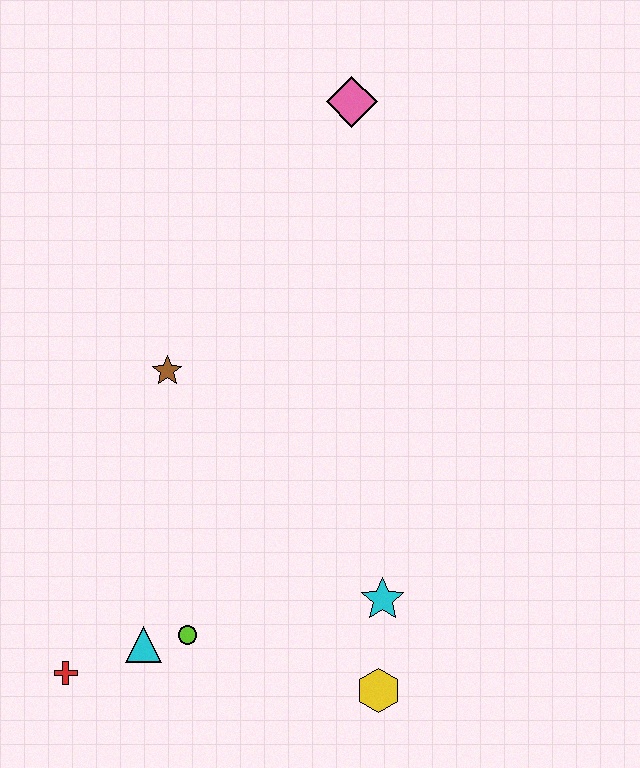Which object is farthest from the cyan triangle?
The pink diamond is farthest from the cyan triangle.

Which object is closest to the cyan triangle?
The lime circle is closest to the cyan triangle.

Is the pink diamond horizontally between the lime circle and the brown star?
No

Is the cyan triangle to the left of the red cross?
No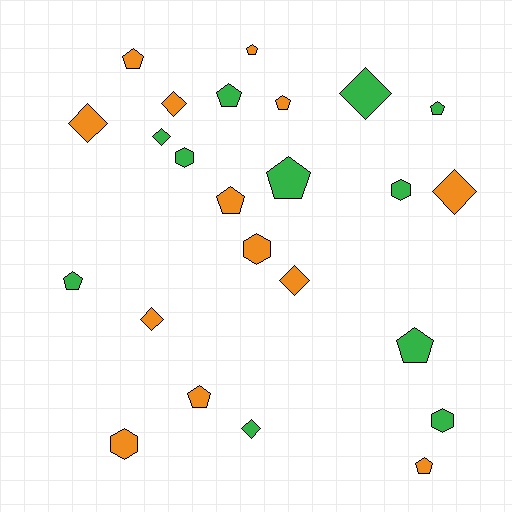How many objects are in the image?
There are 24 objects.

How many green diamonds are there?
There are 3 green diamonds.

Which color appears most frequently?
Orange, with 13 objects.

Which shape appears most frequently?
Pentagon, with 11 objects.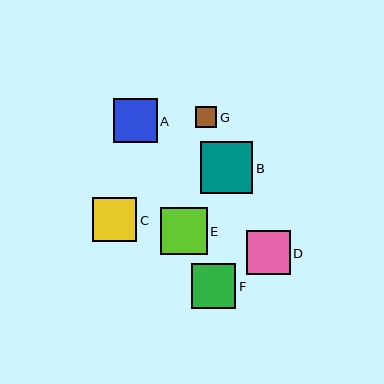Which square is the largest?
Square B is the largest with a size of approximately 52 pixels.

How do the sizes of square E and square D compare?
Square E and square D are approximately the same size.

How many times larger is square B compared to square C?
Square B is approximately 1.2 times the size of square C.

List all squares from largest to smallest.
From largest to smallest: B, E, D, F, A, C, G.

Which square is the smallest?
Square G is the smallest with a size of approximately 21 pixels.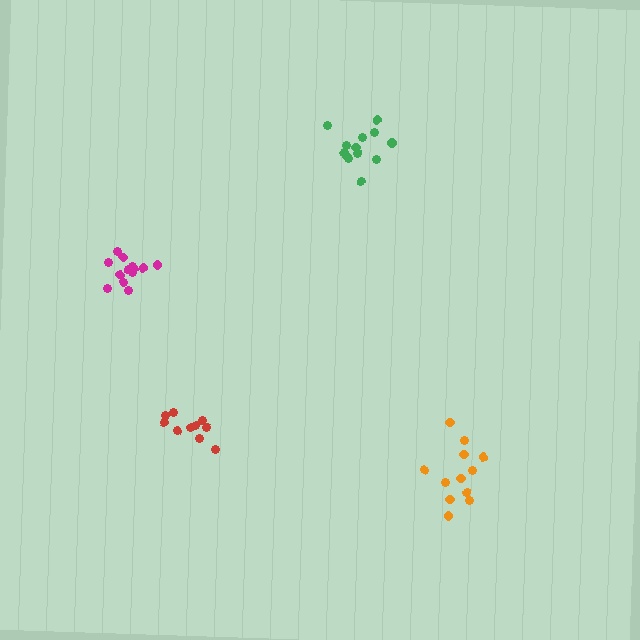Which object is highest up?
The green cluster is topmost.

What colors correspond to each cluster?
The clusters are colored: red, magenta, orange, green.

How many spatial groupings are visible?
There are 4 spatial groupings.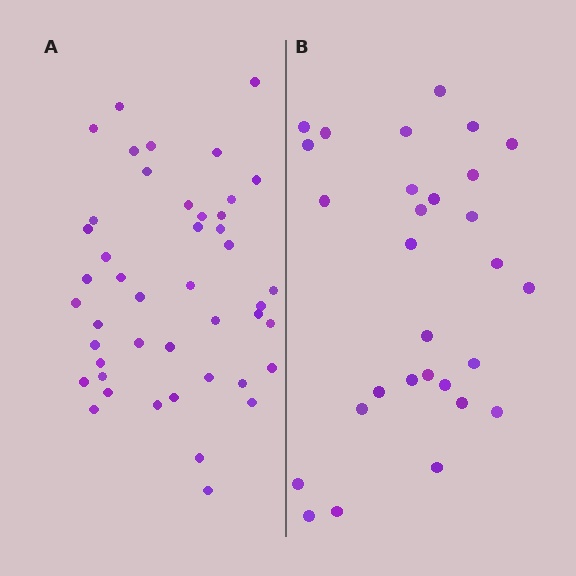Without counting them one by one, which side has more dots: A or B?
Region A (the left region) has more dots.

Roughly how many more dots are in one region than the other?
Region A has approximately 15 more dots than region B.